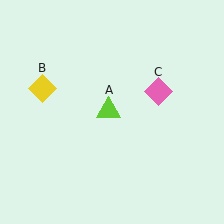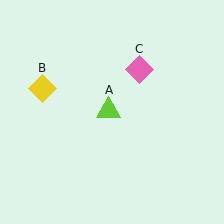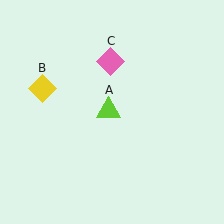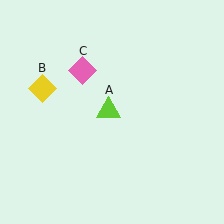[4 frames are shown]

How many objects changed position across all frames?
1 object changed position: pink diamond (object C).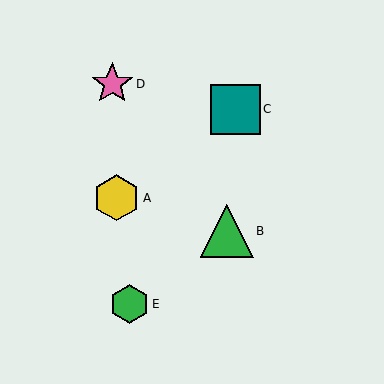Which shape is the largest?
The green triangle (labeled B) is the largest.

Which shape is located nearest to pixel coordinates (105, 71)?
The pink star (labeled D) at (112, 84) is nearest to that location.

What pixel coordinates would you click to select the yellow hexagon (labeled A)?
Click at (117, 198) to select the yellow hexagon A.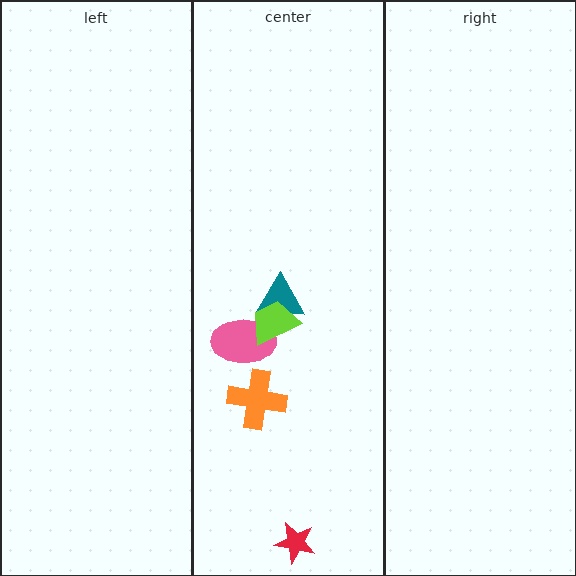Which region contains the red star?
The center region.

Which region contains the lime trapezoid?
The center region.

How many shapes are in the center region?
5.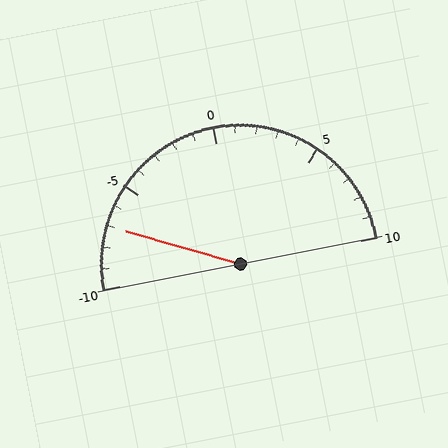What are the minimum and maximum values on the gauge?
The gauge ranges from -10 to 10.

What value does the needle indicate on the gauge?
The needle indicates approximately -7.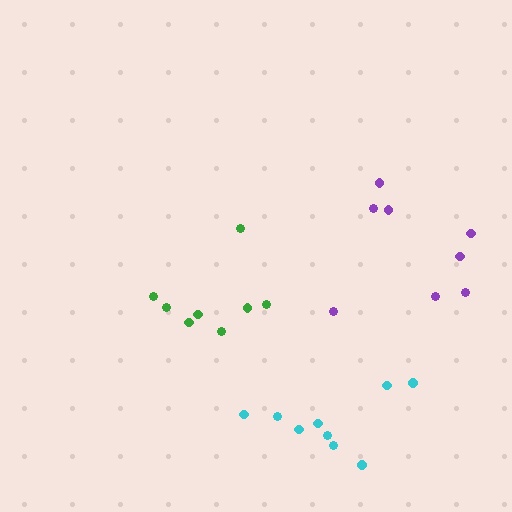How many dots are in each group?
Group 1: 9 dots, Group 2: 8 dots, Group 3: 8 dots (25 total).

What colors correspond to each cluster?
The clusters are colored: cyan, green, purple.